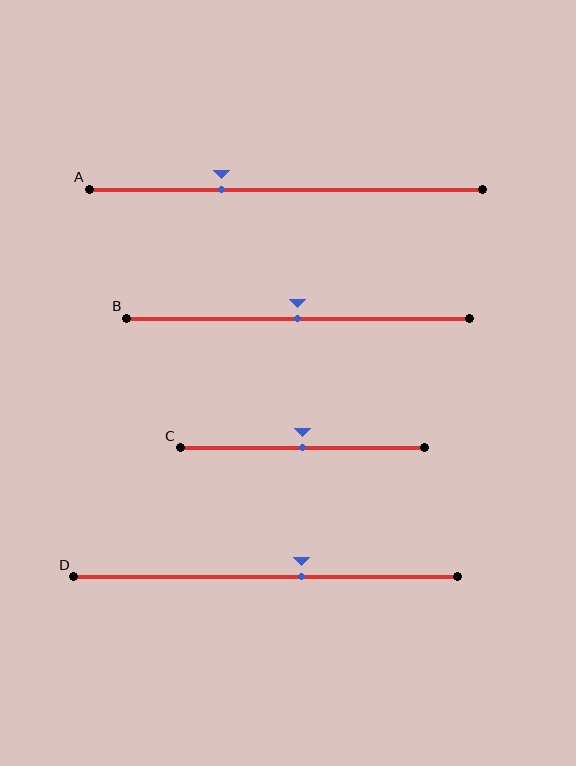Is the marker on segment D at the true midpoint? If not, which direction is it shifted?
No, the marker on segment D is shifted to the right by about 10% of the segment length.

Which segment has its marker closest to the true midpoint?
Segment B has its marker closest to the true midpoint.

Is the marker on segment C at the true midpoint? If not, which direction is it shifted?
Yes, the marker on segment C is at the true midpoint.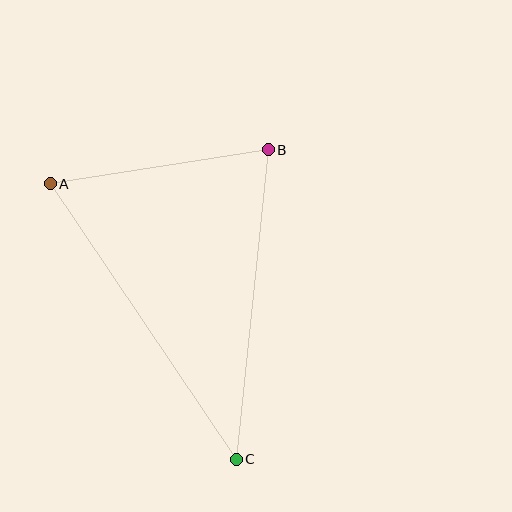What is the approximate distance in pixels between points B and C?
The distance between B and C is approximately 311 pixels.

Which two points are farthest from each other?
Points A and C are farthest from each other.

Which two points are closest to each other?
Points A and B are closest to each other.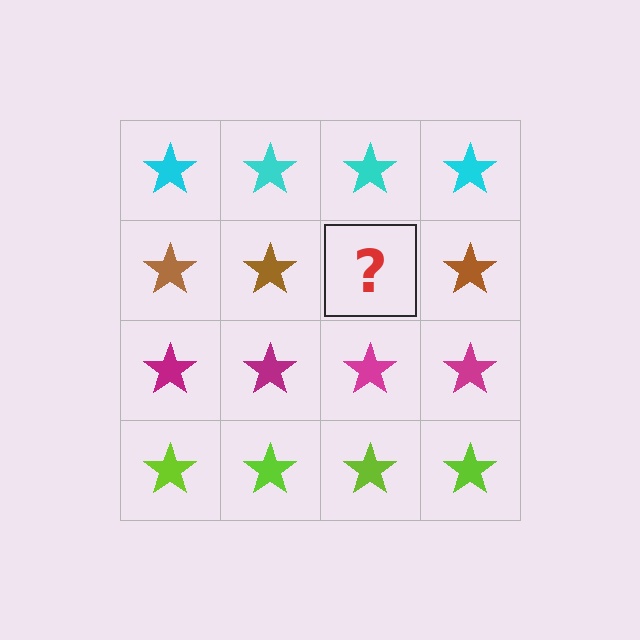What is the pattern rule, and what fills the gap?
The rule is that each row has a consistent color. The gap should be filled with a brown star.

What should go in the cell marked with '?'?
The missing cell should contain a brown star.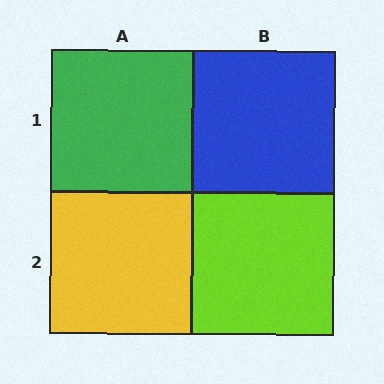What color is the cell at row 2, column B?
Lime.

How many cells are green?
1 cell is green.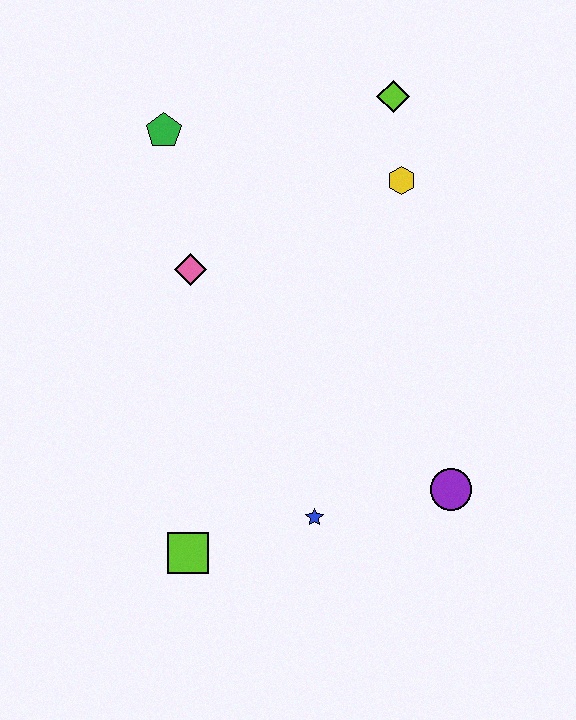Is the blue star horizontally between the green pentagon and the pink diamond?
No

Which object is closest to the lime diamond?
The yellow hexagon is closest to the lime diamond.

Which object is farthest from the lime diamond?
The lime square is farthest from the lime diamond.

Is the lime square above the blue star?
No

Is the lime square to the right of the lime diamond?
No